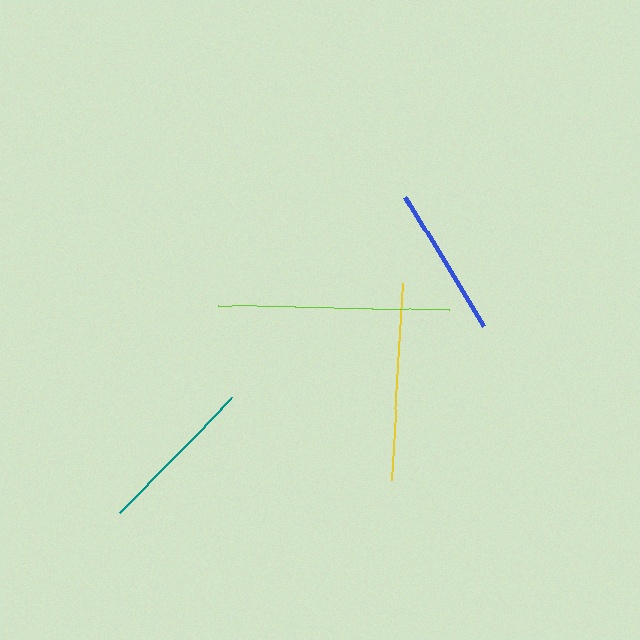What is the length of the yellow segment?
The yellow segment is approximately 197 pixels long.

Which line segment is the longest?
The lime line is the longest at approximately 231 pixels.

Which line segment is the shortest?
The blue line is the shortest at approximately 151 pixels.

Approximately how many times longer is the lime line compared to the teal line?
The lime line is approximately 1.4 times the length of the teal line.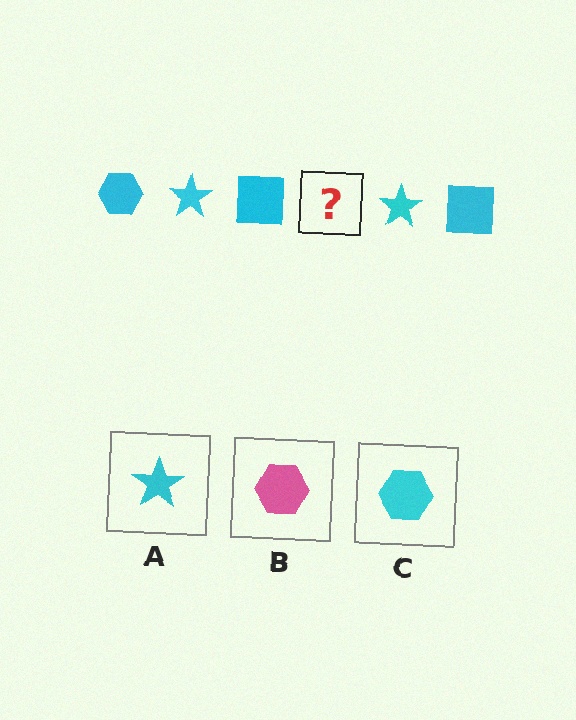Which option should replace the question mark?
Option C.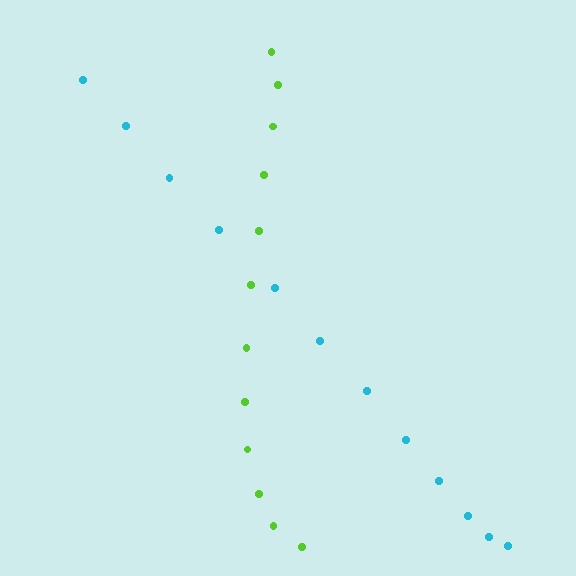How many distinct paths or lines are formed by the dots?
There are 2 distinct paths.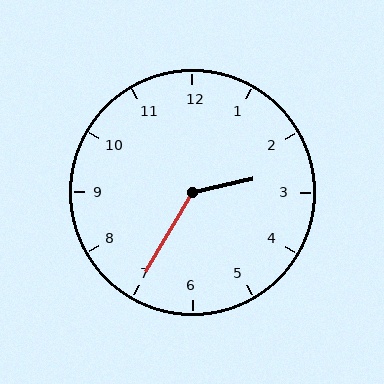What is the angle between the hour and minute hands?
Approximately 132 degrees.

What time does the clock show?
2:35.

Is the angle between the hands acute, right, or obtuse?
It is obtuse.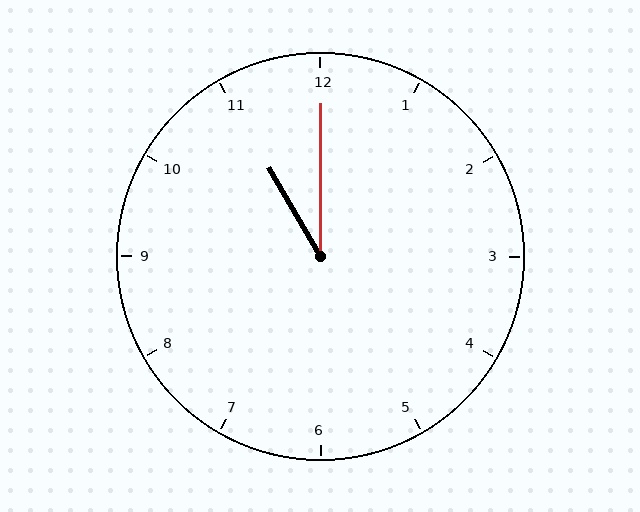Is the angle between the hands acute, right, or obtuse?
It is acute.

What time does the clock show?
11:00.